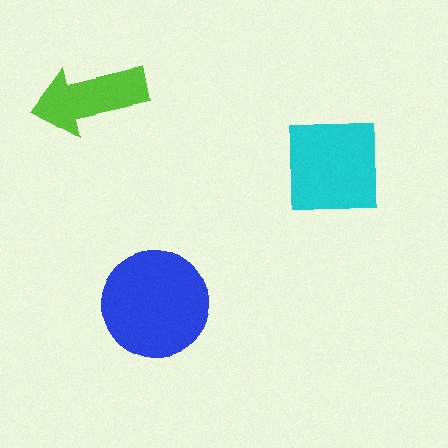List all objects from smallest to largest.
The lime arrow, the cyan square, the blue circle.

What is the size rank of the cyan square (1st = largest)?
2nd.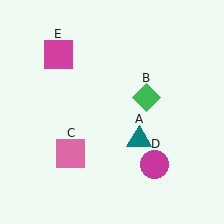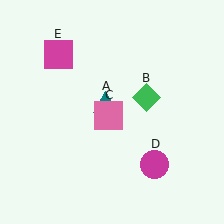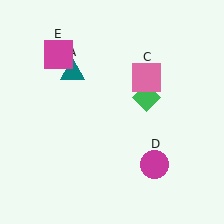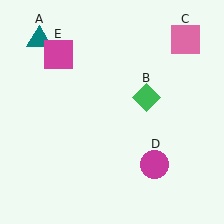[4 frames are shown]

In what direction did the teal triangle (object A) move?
The teal triangle (object A) moved up and to the left.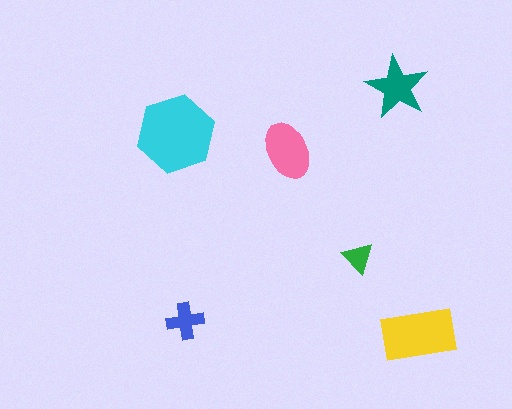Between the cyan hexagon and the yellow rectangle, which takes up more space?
The cyan hexagon.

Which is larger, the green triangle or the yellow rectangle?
The yellow rectangle.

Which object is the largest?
The cyan hexagon.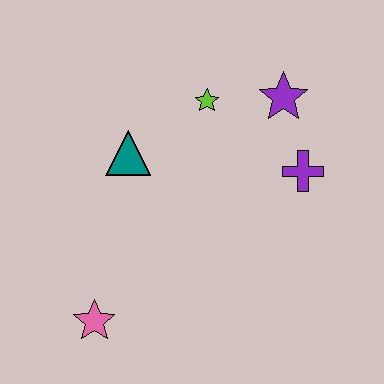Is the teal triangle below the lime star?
Yes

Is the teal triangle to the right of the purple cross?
No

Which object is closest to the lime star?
The purple star is closest to the lime star.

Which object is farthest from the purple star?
The pink star is farthest from the purple star.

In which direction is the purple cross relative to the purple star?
The purple cross is below the purple star.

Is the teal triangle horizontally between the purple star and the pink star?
Yes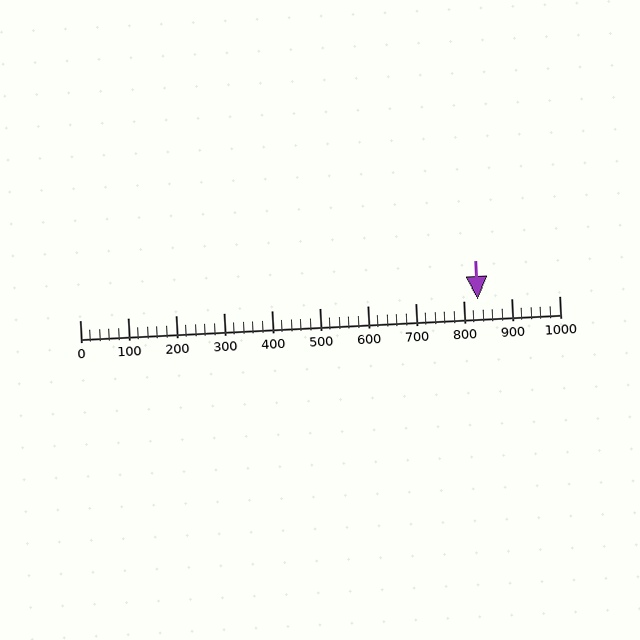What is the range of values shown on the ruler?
The ruler shows values from 0 to 1000.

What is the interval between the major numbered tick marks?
The major tick marks are spaced 100 units apart.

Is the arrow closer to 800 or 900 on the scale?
The arrow is closer to 800.